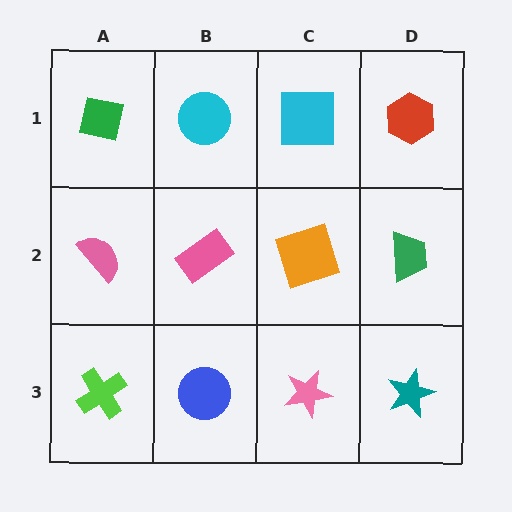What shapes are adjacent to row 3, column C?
An orange square (row 2, column C), a blue circle (row 3, column B), a teal star (row 3, column D).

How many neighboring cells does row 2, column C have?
4.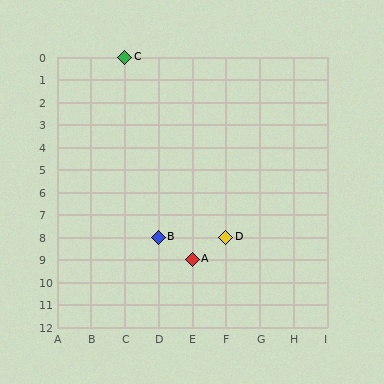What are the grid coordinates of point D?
Point D is at grid coordinates (F, 8).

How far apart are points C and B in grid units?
Points C and B are 1 column and 8 rows apart (about 8.1 grid units diagonally).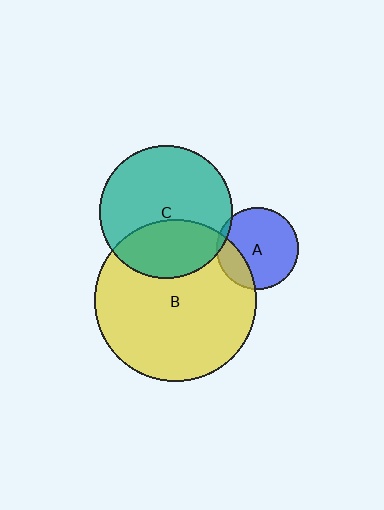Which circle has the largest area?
Circle B (yellow).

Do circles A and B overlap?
Yes.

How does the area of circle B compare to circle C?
Approximately 1.5 times.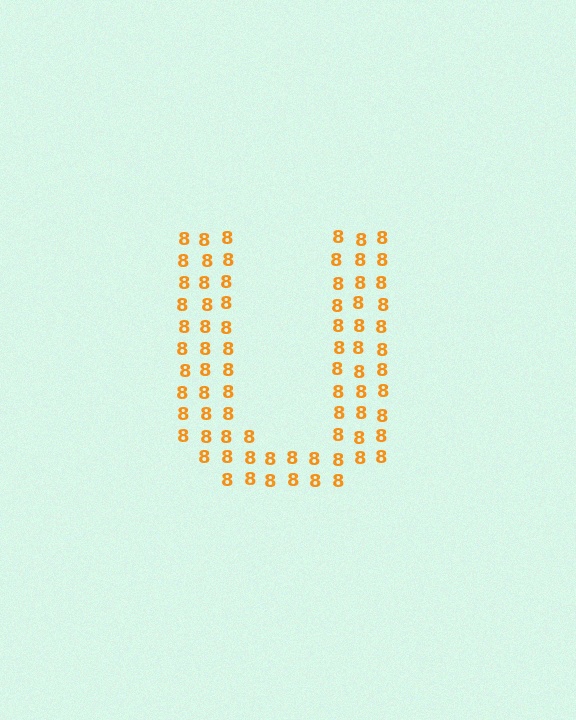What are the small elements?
The small elements are digit 8's.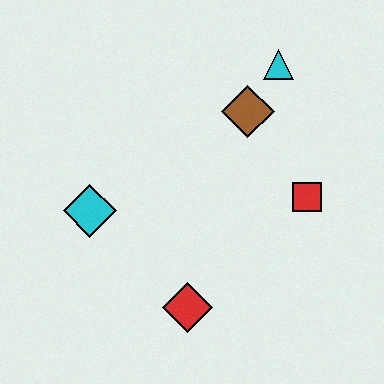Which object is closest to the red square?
The brown diamond is closest to the red square.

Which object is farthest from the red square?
The cyan diamond is farthest from the red square.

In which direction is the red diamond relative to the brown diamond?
The red diamond is below the brown diamond.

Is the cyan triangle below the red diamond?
No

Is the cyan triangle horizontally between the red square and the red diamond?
Yes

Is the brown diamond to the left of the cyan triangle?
Yes